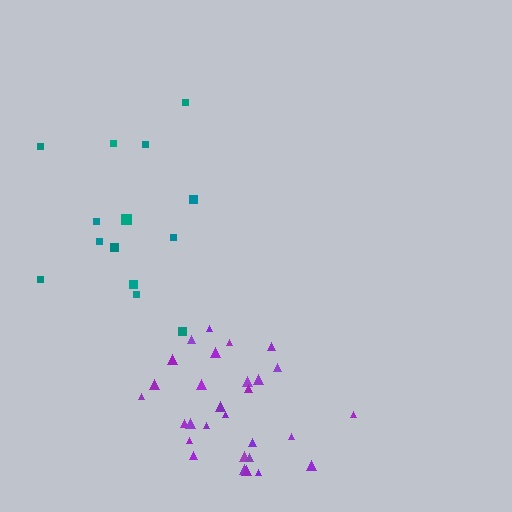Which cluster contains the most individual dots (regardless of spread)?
Purple (29).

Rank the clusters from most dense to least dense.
purple, teal.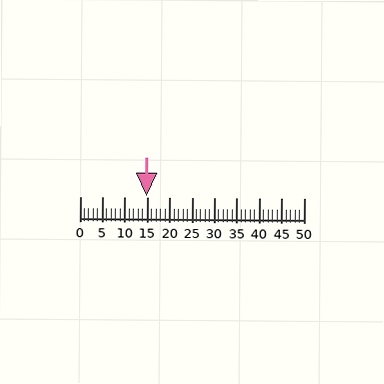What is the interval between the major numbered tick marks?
The major tick marks are spaced 5 units apart.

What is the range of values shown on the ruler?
The ruler shows values from 0 to 50.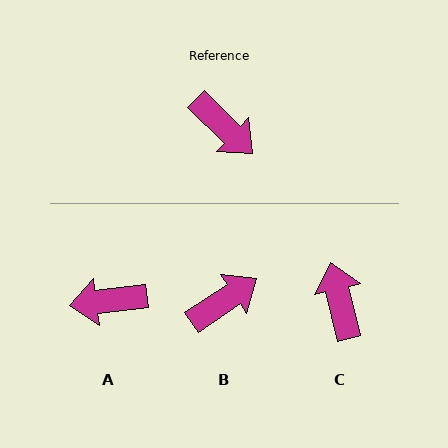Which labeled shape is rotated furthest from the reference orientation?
C, about 148 degrees away.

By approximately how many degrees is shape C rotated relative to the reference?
Approximately 148 degrees counter-clockwise.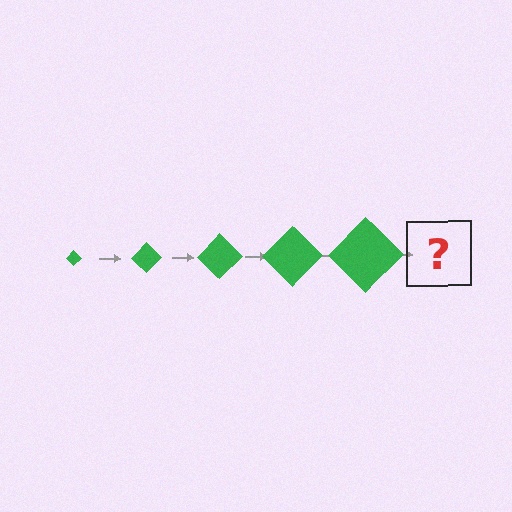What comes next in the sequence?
The next element should be a green diamond, larger than the previous one.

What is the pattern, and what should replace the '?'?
The pattern is that the diamond gets progressively larger each step. The '?' should be a green diamond, larger than the previous one.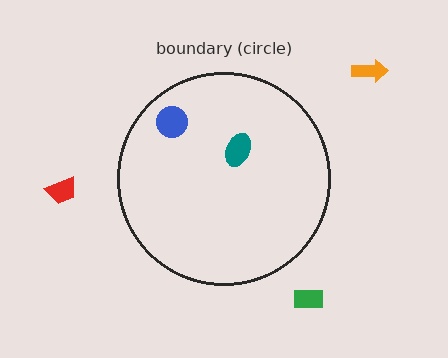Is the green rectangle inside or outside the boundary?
Outside.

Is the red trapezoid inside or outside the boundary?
Outside.